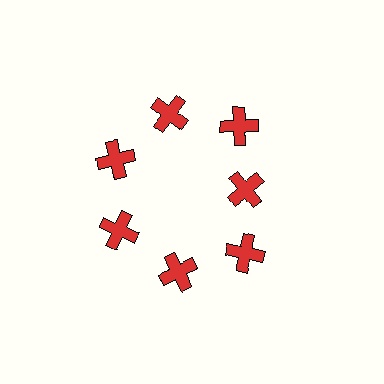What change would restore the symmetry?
The symmetry would be restored by moving it outward, back onto the ring so that all 7 crosses sit at equal angles and equal distance from the center.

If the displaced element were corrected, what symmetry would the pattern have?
It would have 7-fold rotational symmetry — the pattern would map onto itself every 51 degrees.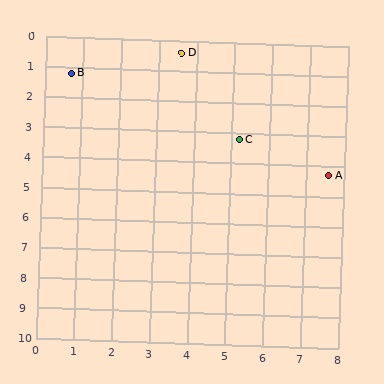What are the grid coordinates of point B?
Point B is at approximately (0.7, 1.2).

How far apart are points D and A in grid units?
Points D and A are about 5.6 grid units apart.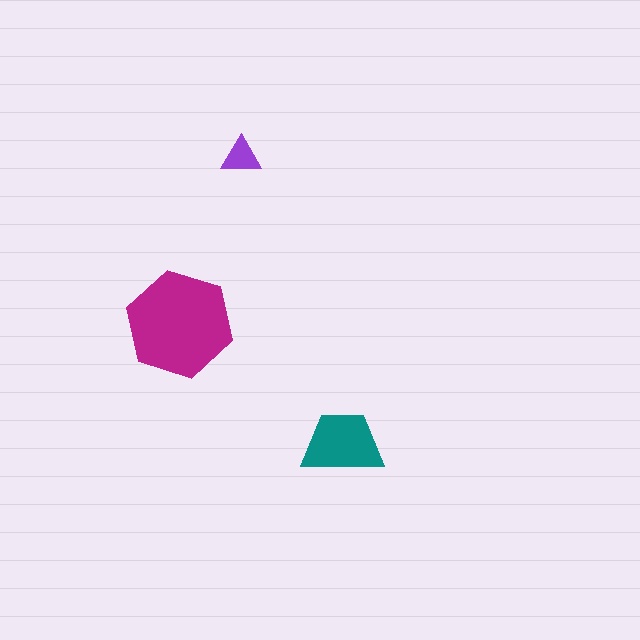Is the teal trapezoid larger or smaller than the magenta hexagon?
Smaller.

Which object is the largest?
The magenta hexagon.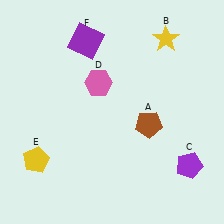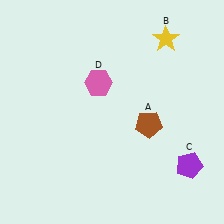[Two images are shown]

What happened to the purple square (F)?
The purple square (F) was removed in Image 2. It was in the top-left area of Image 1.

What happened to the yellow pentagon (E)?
The yellow pentagon (E) was removed in Image 2. It was in the bottom-left area of Image 1.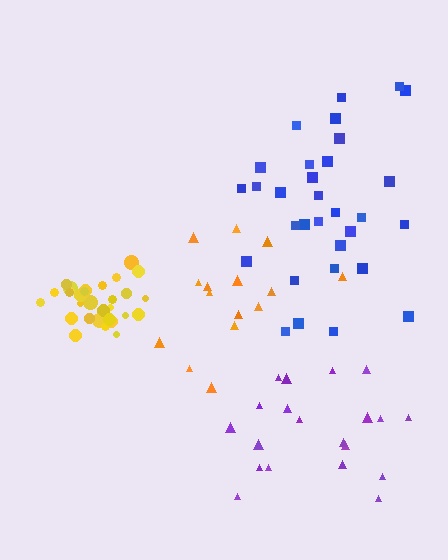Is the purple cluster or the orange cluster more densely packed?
Purple.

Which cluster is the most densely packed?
Yellow.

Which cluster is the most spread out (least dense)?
Orange.